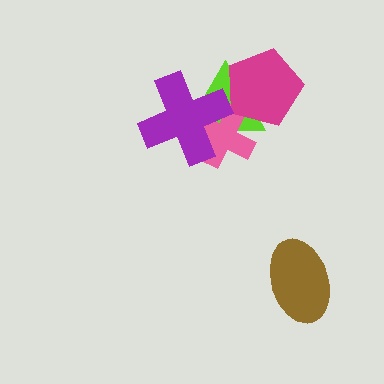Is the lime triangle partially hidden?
Yes, it is partially covered by another shape.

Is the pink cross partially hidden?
Yes, it is partially covered by another shape.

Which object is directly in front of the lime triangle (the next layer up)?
The pink cross is directly in front of the lime triangle.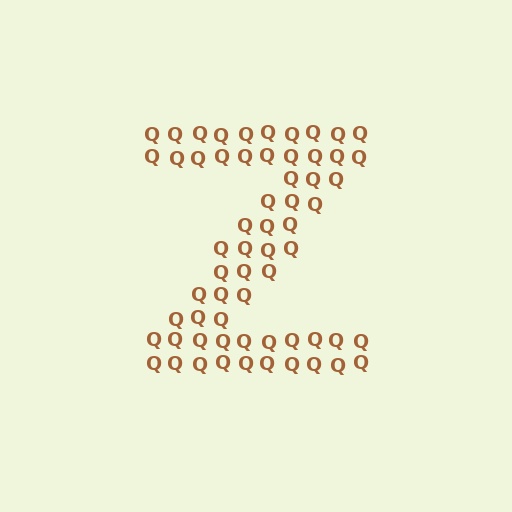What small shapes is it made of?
It is made of small letter Q's.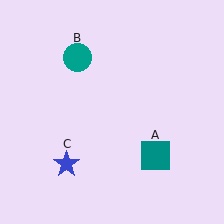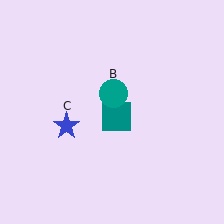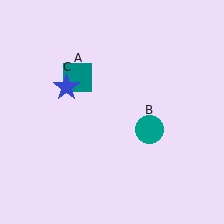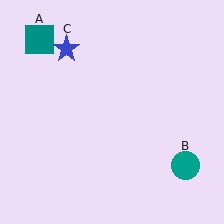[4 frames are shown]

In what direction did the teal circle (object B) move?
The teal circle (object B) moved down and to the right.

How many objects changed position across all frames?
3 objects changed position: teal square (object A), teal circle (object B), blue star (object C).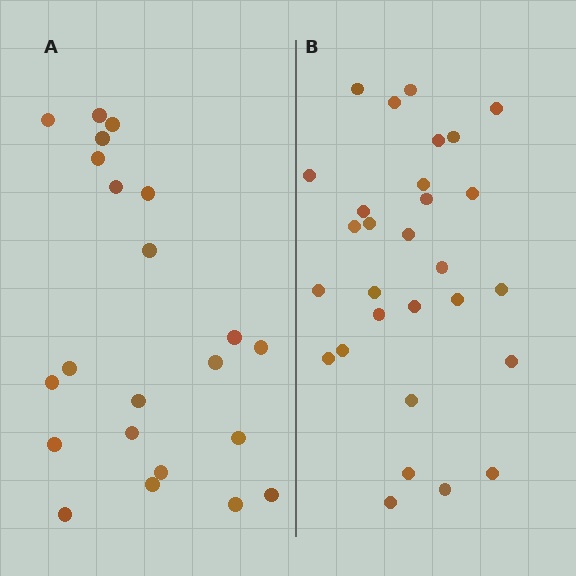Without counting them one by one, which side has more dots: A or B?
Region B (the right region) has more dots.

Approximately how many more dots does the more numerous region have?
Region B has roughly 8 or so more dots than region A.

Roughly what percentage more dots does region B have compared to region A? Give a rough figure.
About 30% more.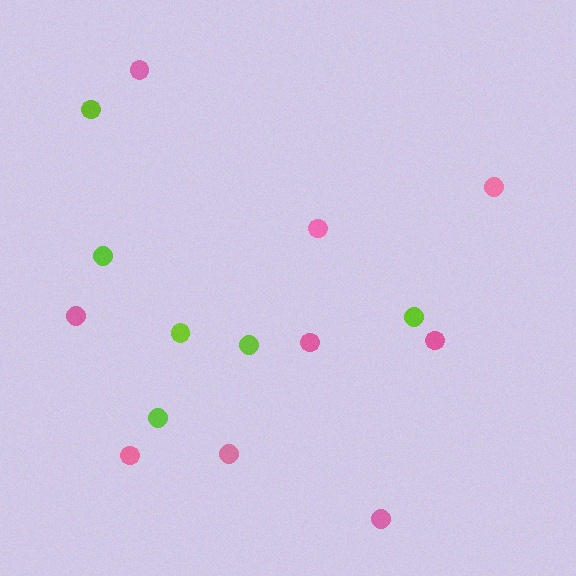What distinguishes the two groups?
There are 2 groups: one group of pink circles (9) and one group of lime circles (6).